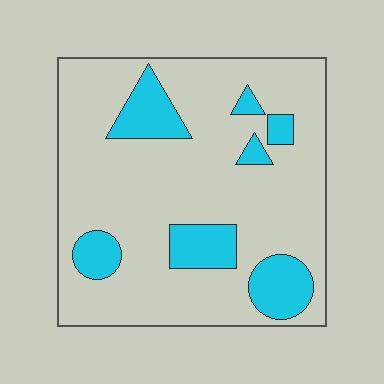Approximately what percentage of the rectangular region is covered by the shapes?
Approximately 20%.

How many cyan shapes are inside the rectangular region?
7.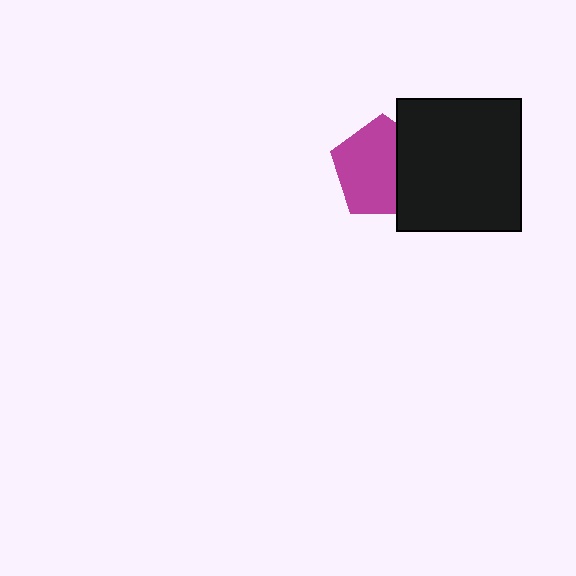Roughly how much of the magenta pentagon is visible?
Most of it is visible (roughly 66%).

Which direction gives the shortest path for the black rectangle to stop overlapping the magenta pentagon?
Moving right gives the shortest separation.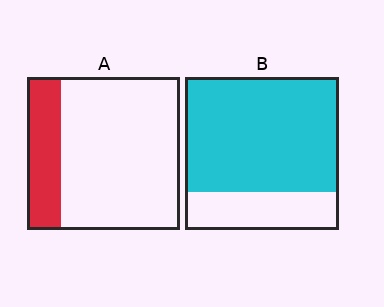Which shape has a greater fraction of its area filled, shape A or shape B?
Shape B.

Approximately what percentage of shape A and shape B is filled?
A is approximately 20% and B is approximately 75%.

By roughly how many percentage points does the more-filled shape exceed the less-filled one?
By roughly 55 percentage points (B over A).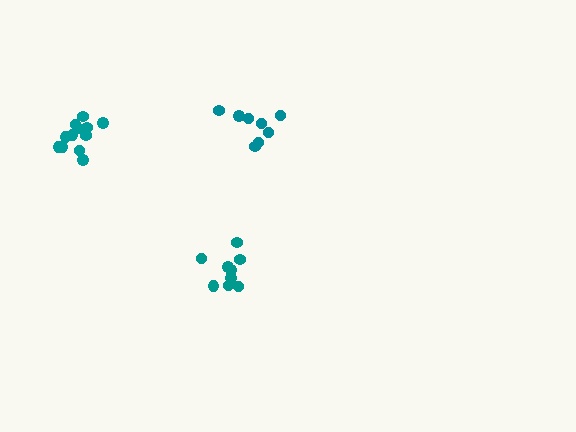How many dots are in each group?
Group 1: 9 dots, Group 2: 8 dots, Group 3: 12 dots (29 total).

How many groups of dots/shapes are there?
There are 3 groups.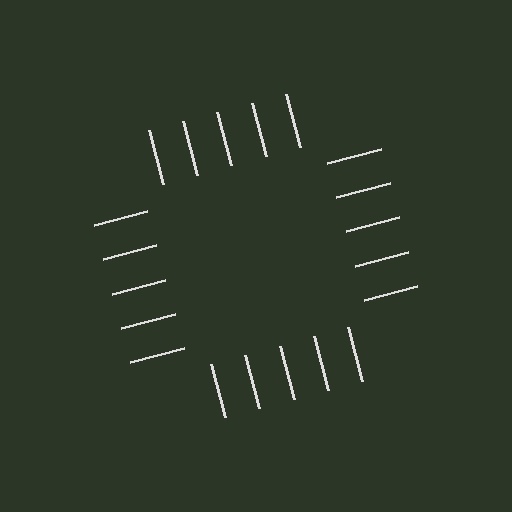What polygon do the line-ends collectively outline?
An illusory square — the line segments terminate on its edges but no continuous stroke is drawn.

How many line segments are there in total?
20 — 5 along each of the 4 edges.